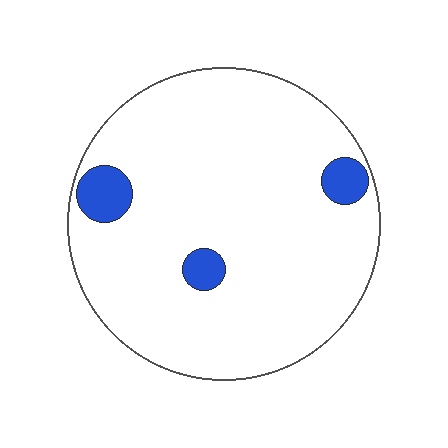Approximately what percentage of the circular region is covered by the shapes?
Approximately 10%.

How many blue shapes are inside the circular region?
3.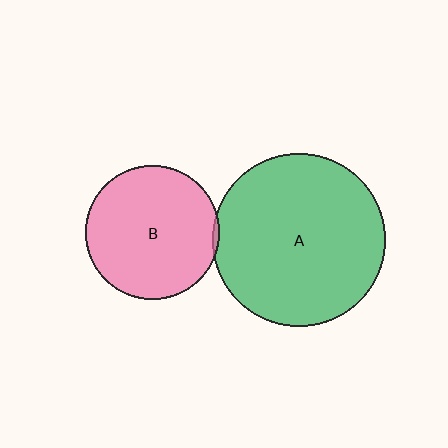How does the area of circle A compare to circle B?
Approximately 1.7 times.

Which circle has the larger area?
Circle A (green).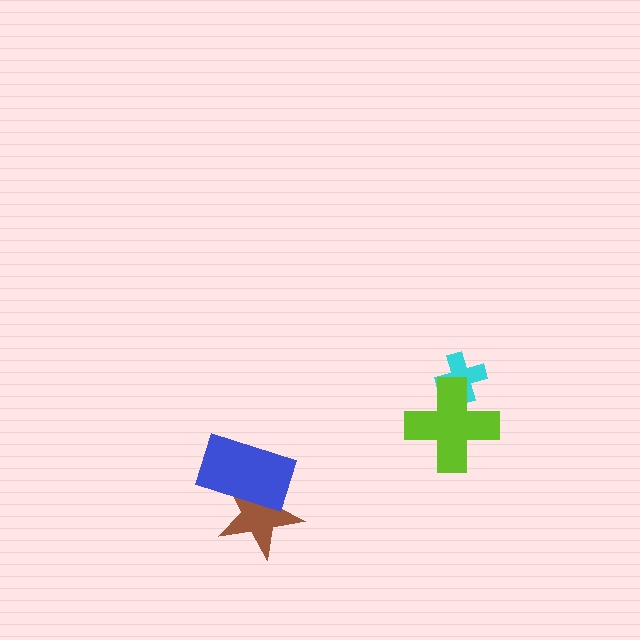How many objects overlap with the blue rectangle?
1 object overlaps with the blue rectangle.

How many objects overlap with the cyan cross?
1 object overlaps with the cyan cross.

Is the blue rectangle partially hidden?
No, no other shape covers it.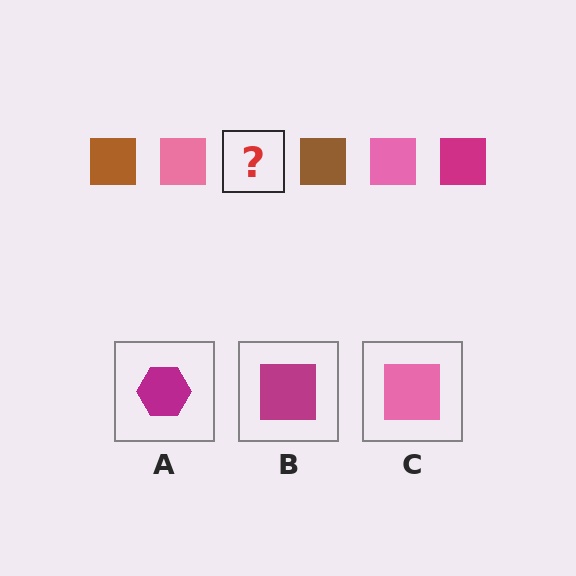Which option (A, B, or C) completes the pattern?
B.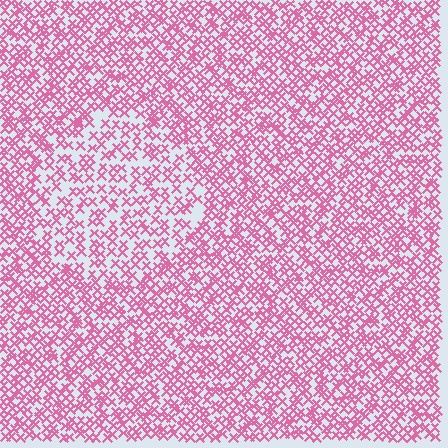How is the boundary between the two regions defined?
The boundary is defined by a change in element density (approximately 1.6x ratio). All elements are the same color, size, and shape.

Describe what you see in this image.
The image contains small pink elements arranged at two different densities. A circle-shaped region is visible where the elements are less densely packed than the surrounding area.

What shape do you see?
I see a circle.